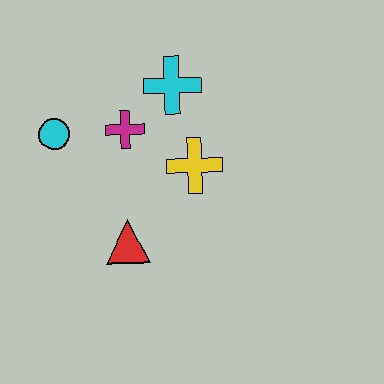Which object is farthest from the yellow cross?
The cyan circle is farthest from the yellow cross.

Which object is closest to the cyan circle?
The magenta cross is closest to the cyan circle.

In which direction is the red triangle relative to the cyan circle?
The red triangle is below the cyan circle.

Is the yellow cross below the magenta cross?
Yes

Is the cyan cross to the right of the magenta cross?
Yes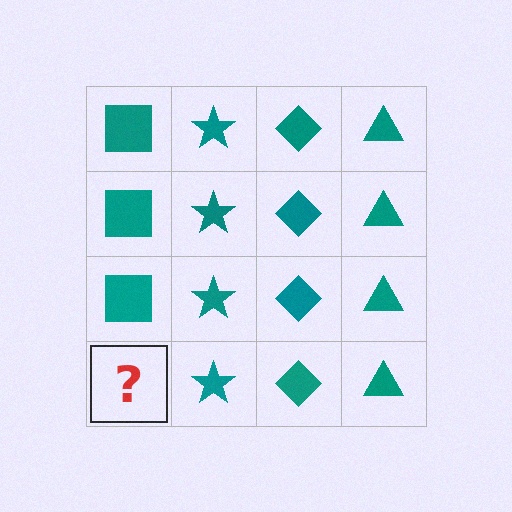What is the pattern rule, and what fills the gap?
The rule is that each column has a consistent shape. The gap should be filled with a teal square.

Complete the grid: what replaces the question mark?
The question mark should be replaced with a teal square.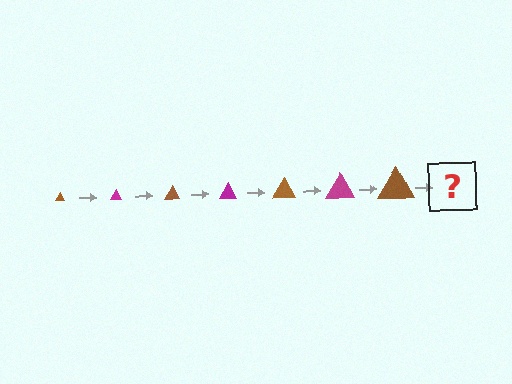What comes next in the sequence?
The next element should be a magenta triangle, larger than the previous one.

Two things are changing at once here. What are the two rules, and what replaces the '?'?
The two rules are that the triangle grows larger each step and the color cycles through brown and magenta. The '?' should be a magenta triangle, larger than the previous one.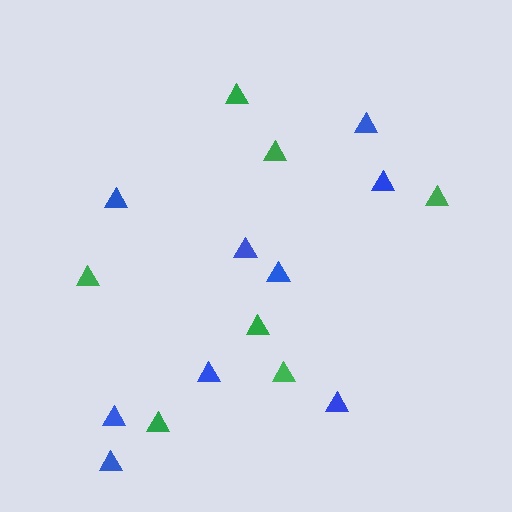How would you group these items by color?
There are 2 groups: one group of blue triangles (9) and one group of green triangles (7).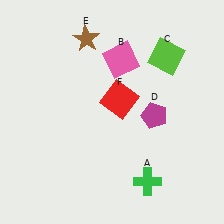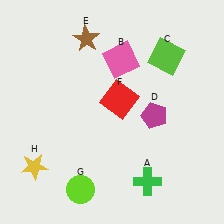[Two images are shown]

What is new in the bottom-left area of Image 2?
A lime circle (G) was added in the bottom-left area of Image 2.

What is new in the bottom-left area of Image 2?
A yellow star (H) was added in the bottom-left area of Image 2.